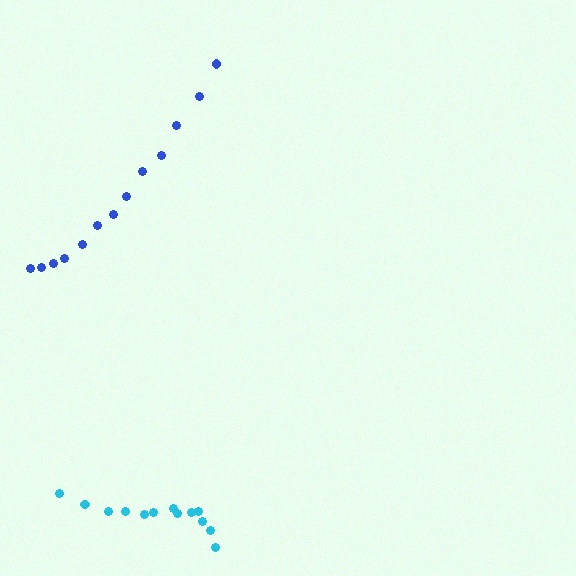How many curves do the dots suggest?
There are 2 distinct paths.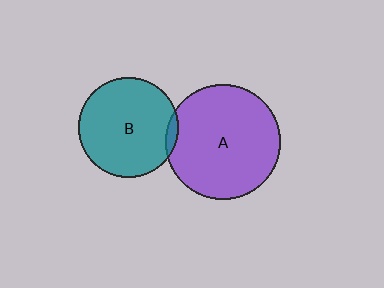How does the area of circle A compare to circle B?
Approximately 1.3 times.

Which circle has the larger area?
Circle A (purple).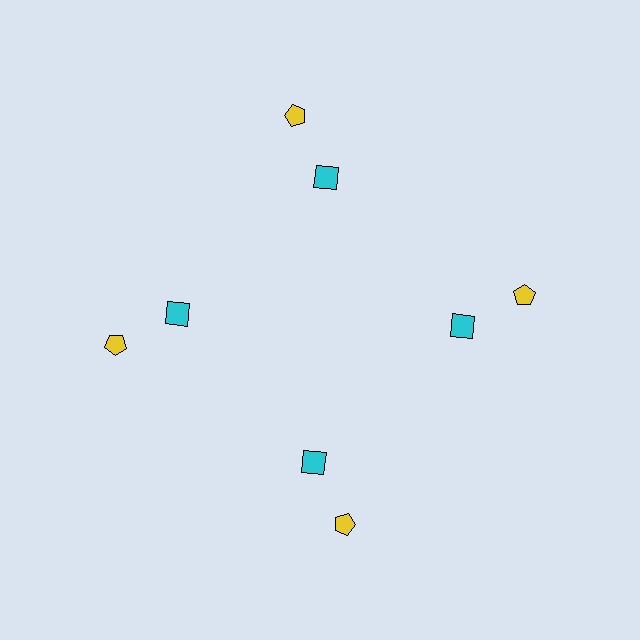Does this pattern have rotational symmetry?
Yes, this pattern has 4-fold rotational symmetry. It looks the same after rotating 90 degrees around the center.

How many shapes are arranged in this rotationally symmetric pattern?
There are 8 shapes, arranged in 4 groups of 2.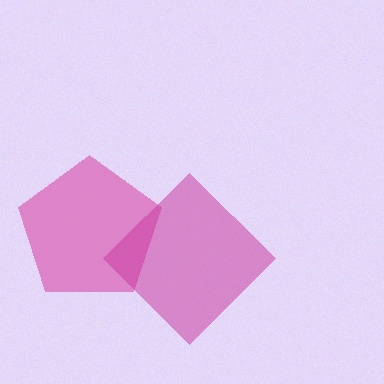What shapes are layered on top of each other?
The layered shapes are: a pink pentagon, a magenta diamond.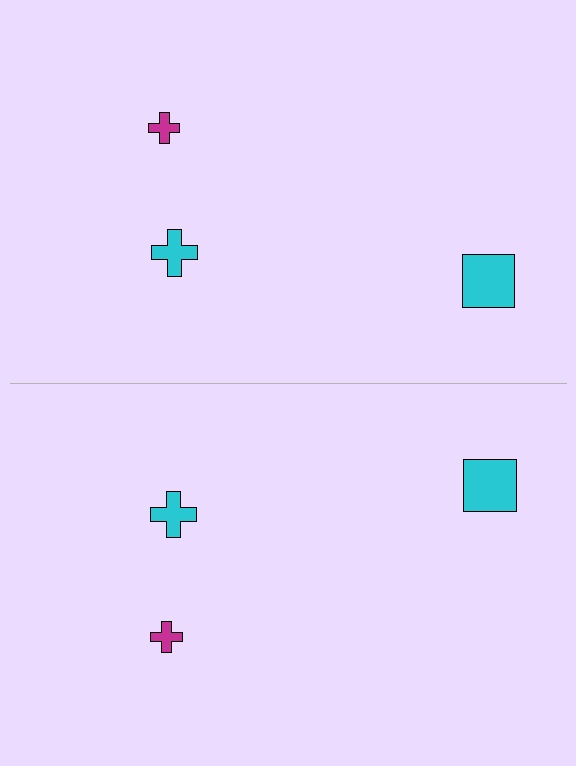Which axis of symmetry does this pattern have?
The pattern has a horizontal axis of symmetry running through the center of the image.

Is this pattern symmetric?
Yes, this pattern has bilateral (reflection) symmetry.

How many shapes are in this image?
There are 6 shapes in this image.